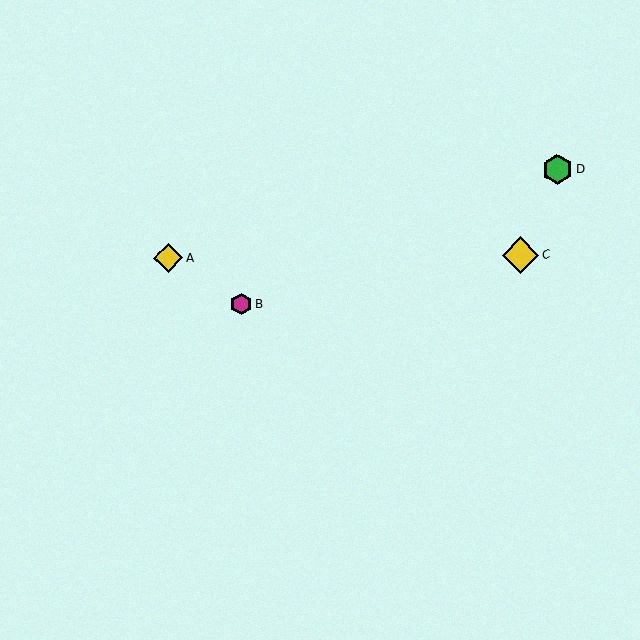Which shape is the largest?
The yellow diamond (labeled C) is the largest.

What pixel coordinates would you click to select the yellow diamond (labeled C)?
Click at (520, 255) to select the yellow diamond C.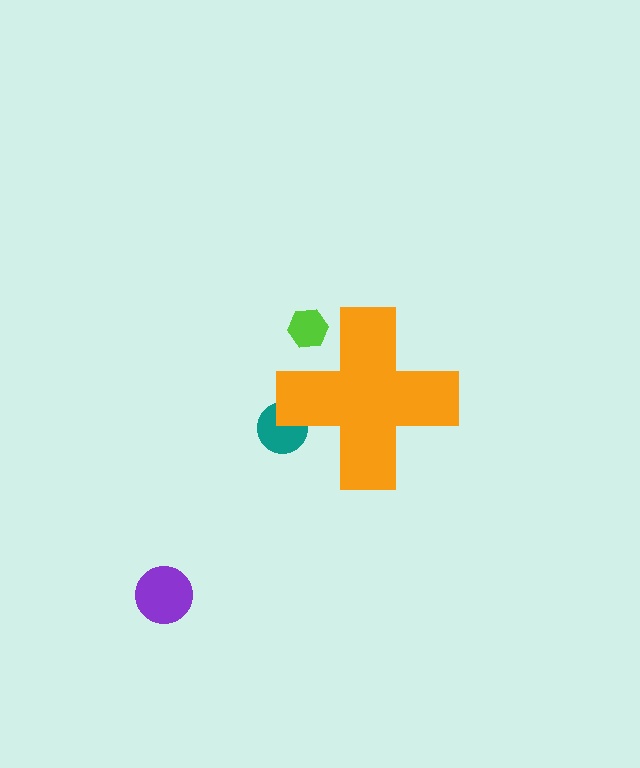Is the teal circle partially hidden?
Yes, the teal circle is partially hidden behind the orange cross.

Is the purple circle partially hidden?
No, the purple circle is fully visible.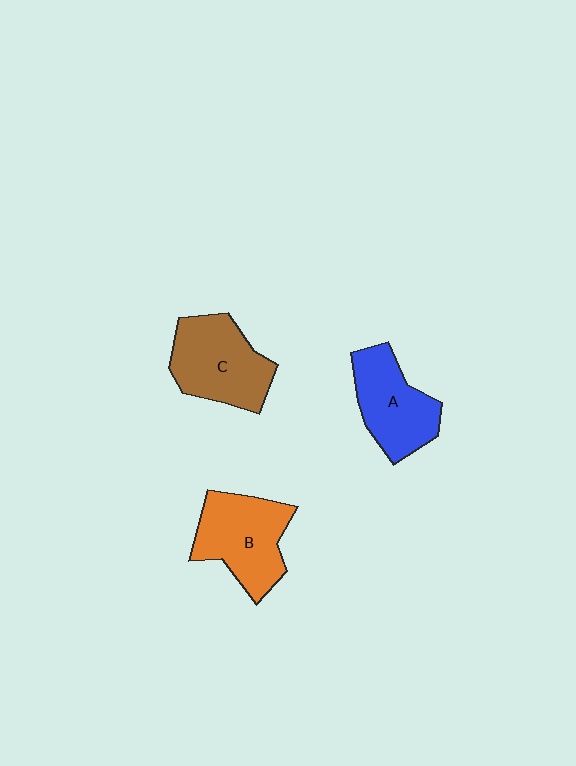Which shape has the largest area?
Shape C (brown).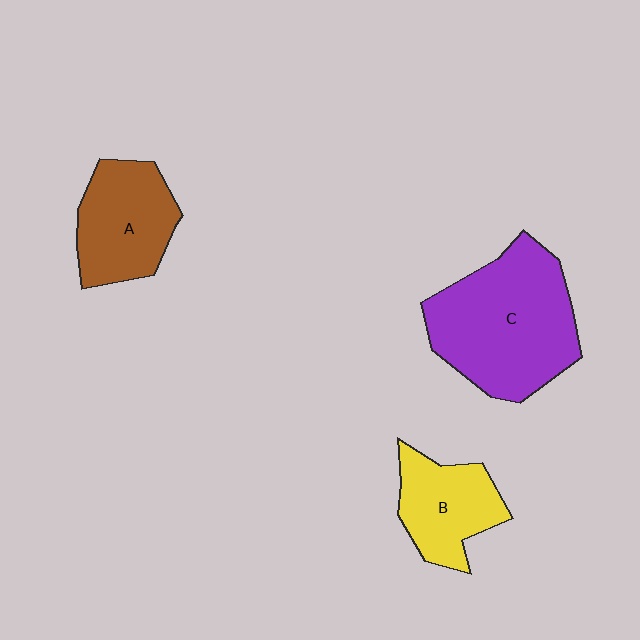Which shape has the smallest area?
Shape B (yellow).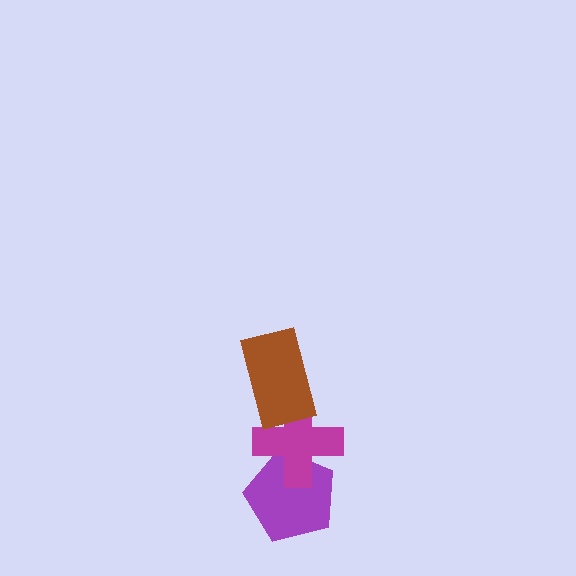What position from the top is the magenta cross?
The magenta cross is 2nd from the top.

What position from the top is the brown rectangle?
The brown rectangle is 1st from the top.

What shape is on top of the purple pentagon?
The magenta cross is on top of the purple pentagon.